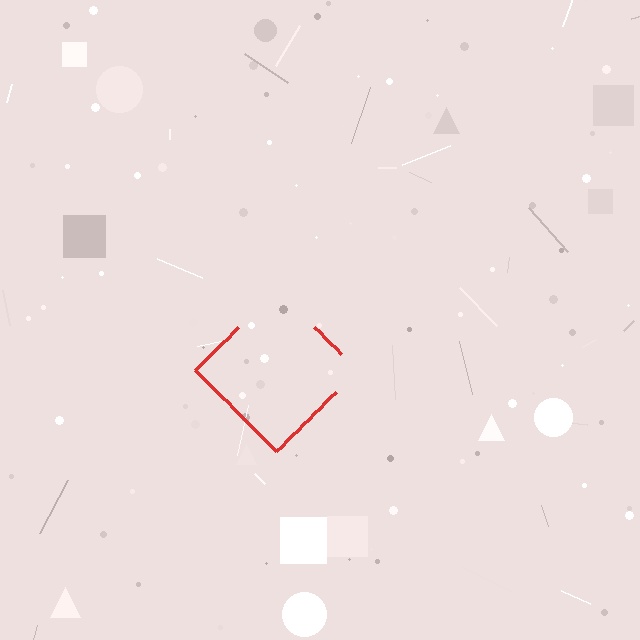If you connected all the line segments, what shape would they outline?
They would outline a diamond.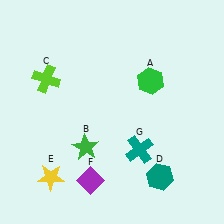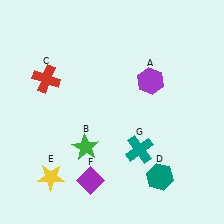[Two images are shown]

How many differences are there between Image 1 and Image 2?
There are 2 differences between the two images.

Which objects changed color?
A changed from green to purple. C changed from lime to red.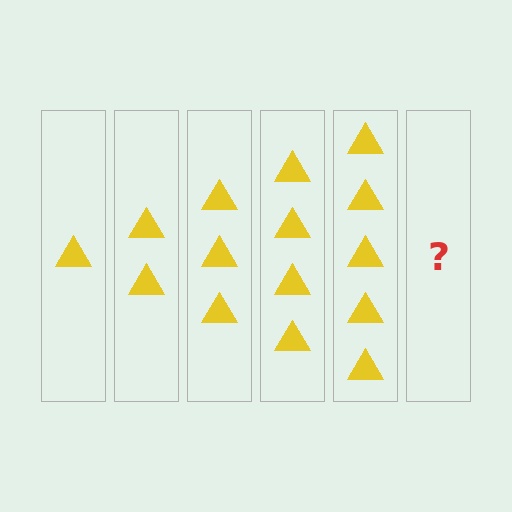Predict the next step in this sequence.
The next step is 6 triangles.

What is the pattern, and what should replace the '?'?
The pattern is that each step adds one more triangle. The '?' should be 6 triangles.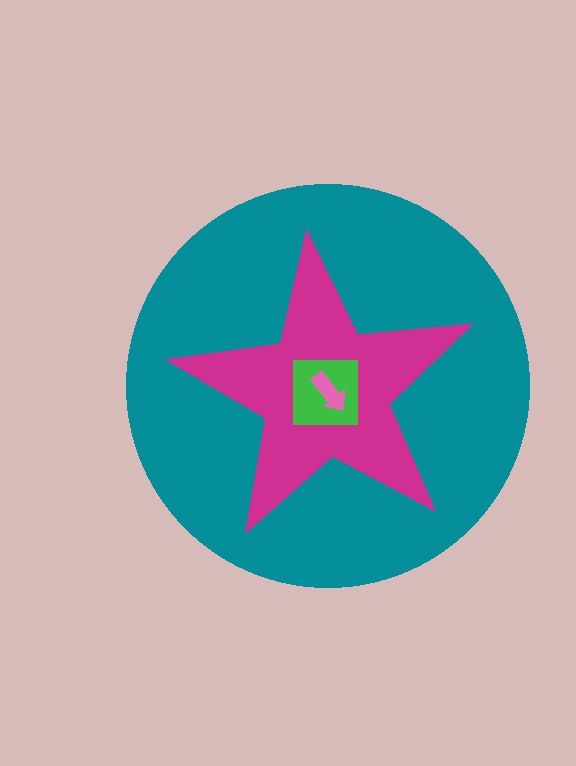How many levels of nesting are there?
4.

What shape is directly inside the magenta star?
The green square.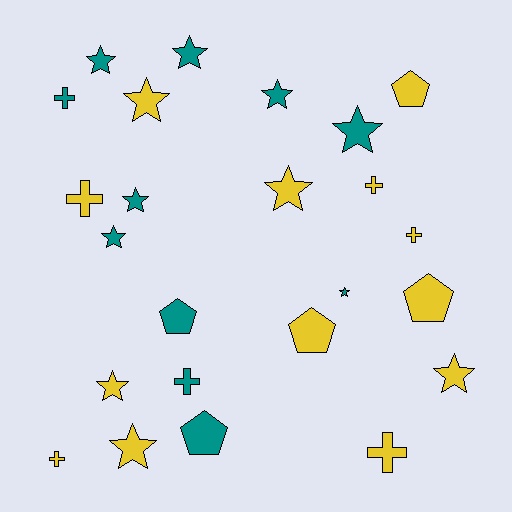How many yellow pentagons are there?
There are 3 yellow pentagons.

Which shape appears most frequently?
Star, with 12 objects.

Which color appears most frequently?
Yellow, with 13 objects.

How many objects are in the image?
There are 24 objects.